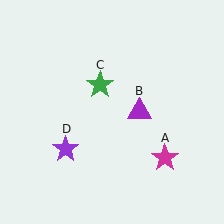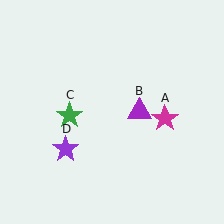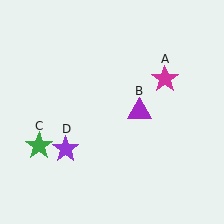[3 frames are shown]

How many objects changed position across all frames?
2 objects changed position: magenta star (object A), green star (object C).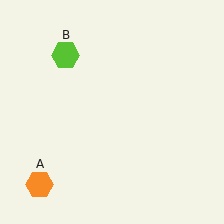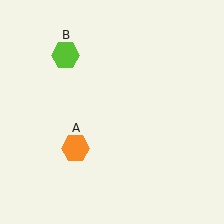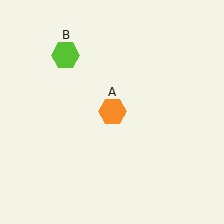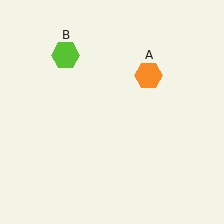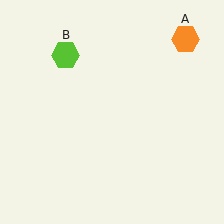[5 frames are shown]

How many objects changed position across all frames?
1 object changed position: orange hexagon (object A).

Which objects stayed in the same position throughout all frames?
Lime hexagon (object B) remained stationary.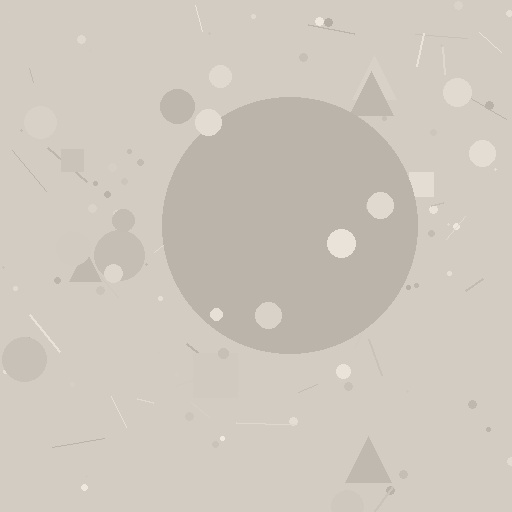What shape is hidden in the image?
A circle is hidden in the image.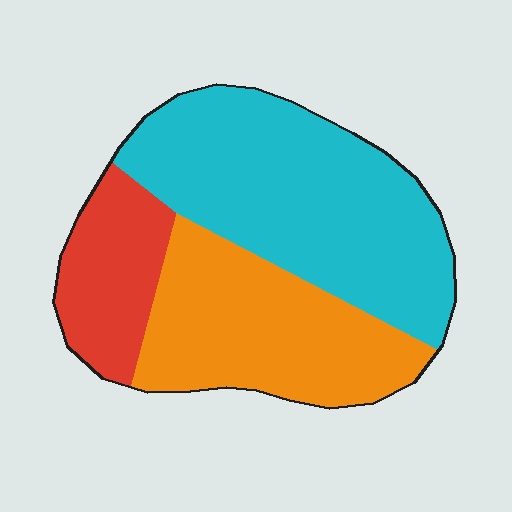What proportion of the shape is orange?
Orange takes up between a third and a half of the shape.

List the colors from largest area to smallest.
From largest to smallest: cyan, orange, red.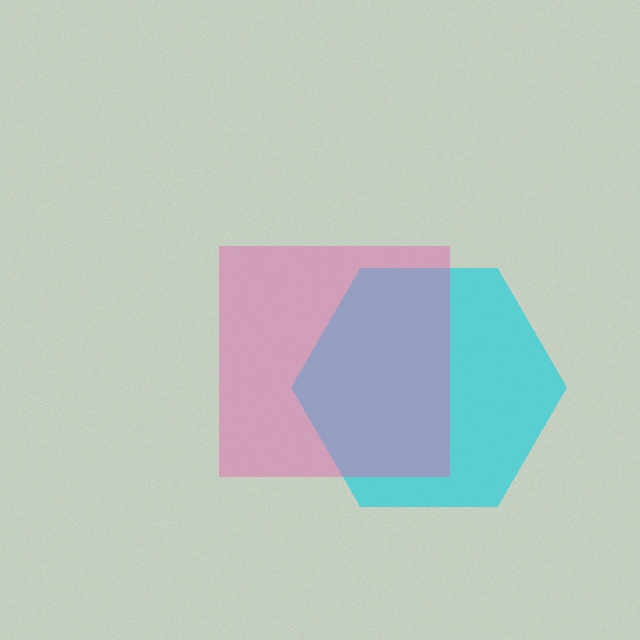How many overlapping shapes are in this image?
There are 2 overlapping shapes in the image.